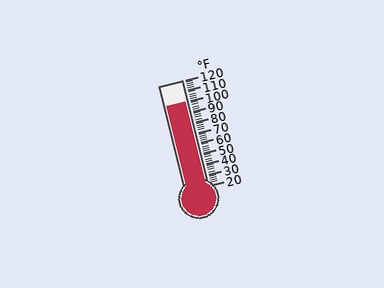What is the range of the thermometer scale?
The thermometer scale ranges from 20°F to 120°F.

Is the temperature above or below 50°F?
The temperature is above 50°F.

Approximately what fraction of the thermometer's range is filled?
The thermometer is filled to approximately 80% of its range.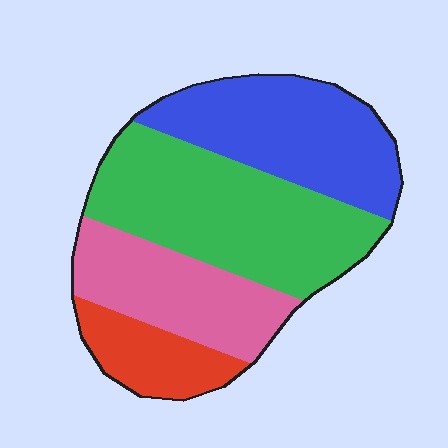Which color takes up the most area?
Green, at roughly 35%.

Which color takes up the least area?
Red, at roughly 10%.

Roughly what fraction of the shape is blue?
Blue covers 28% of the shape.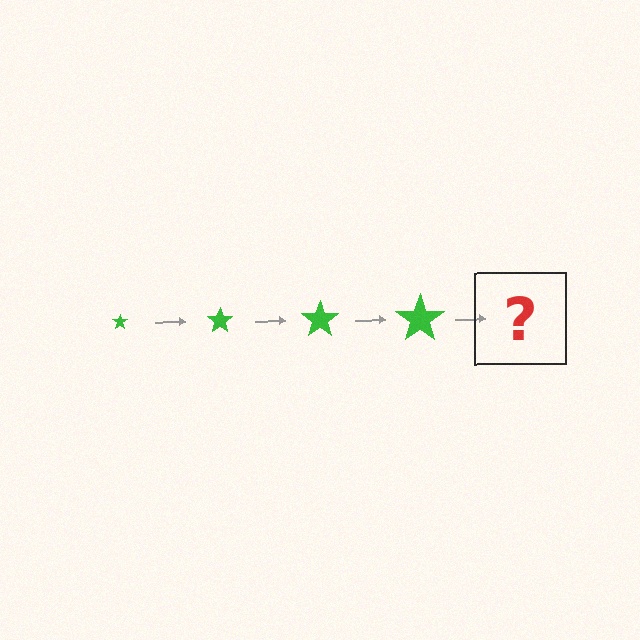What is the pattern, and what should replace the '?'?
The pattern is that the star gets progressively larger each step. The '?' should be a green star, larger than the previous one.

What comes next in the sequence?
The next element should be a green star, larger than the previous one.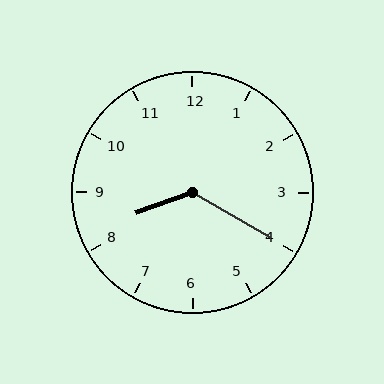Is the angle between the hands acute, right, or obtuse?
It is obtuse.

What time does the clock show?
8:20.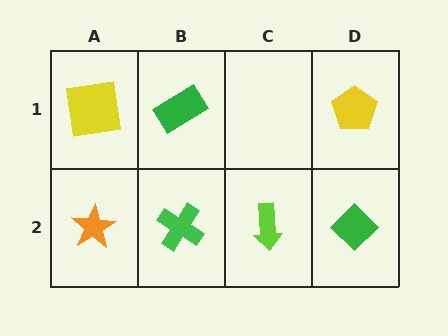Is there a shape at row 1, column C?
No, that cell is empty.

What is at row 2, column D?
A green diamond.